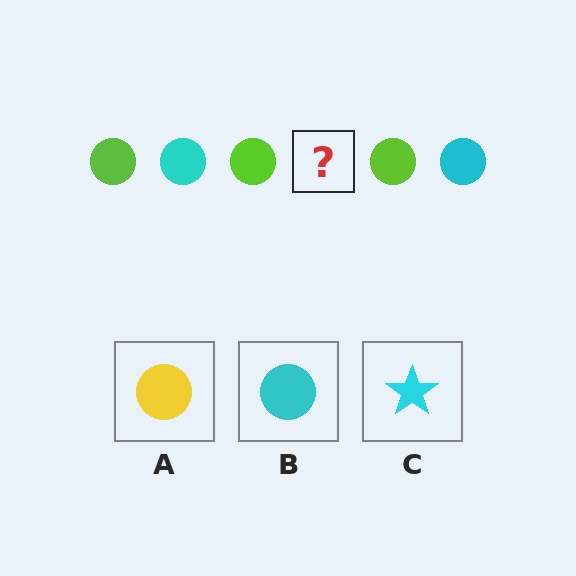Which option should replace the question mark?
Option B.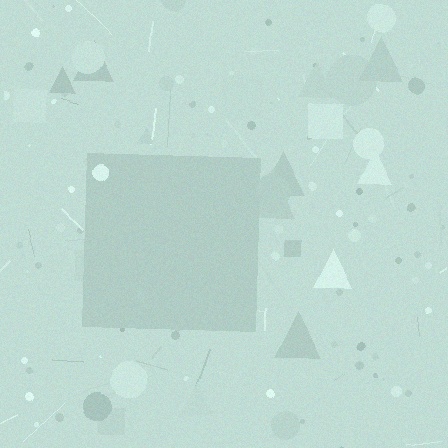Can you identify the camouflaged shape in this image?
The camouflaged shape is a square.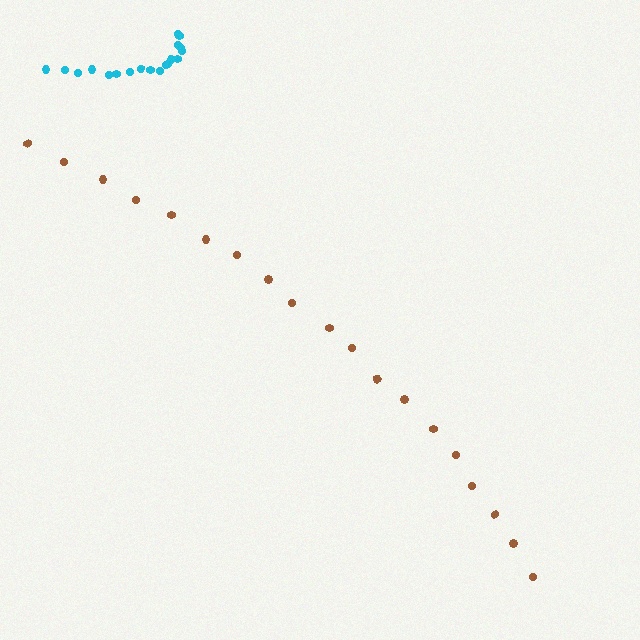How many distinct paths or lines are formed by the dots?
There are 2 distinct paths.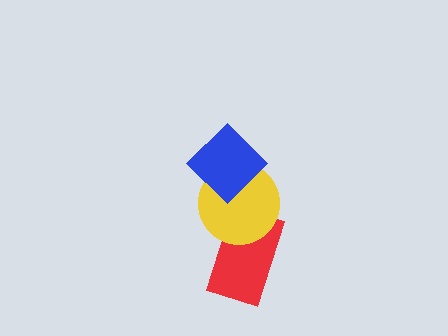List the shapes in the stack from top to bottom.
From top to bottom: the blue diamond, the yellow circle, the red rectangle.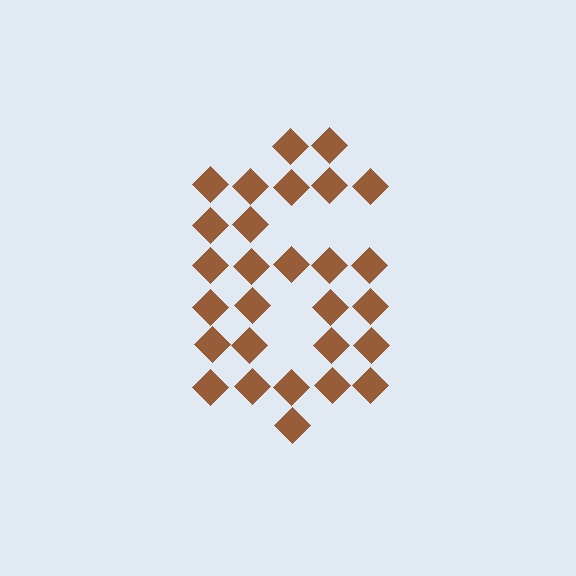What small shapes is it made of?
It is made of small diamonds.